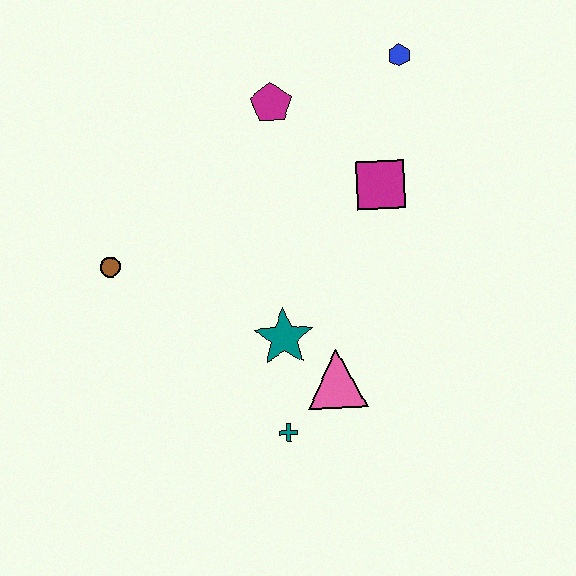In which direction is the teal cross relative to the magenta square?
The teal cross is below the magenta square.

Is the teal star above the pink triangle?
Yes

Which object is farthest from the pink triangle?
The blue hexagon is farthest from the pink triangle.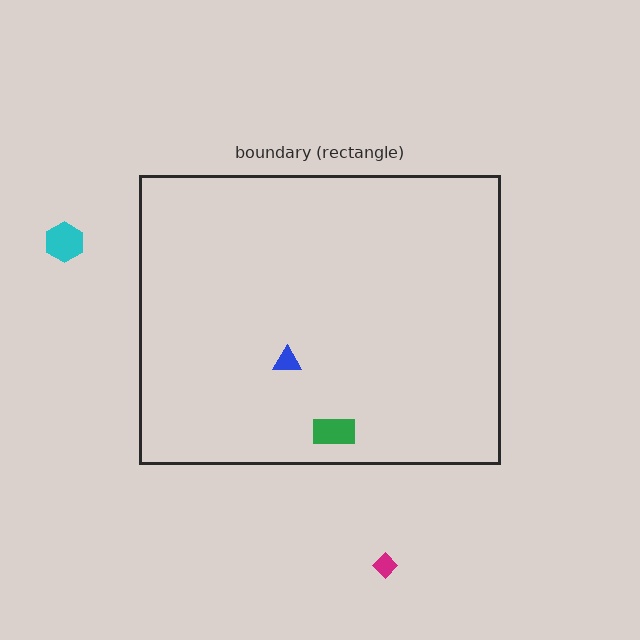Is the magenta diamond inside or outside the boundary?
Outside.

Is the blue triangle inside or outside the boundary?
Inside.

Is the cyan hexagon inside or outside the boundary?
Outside.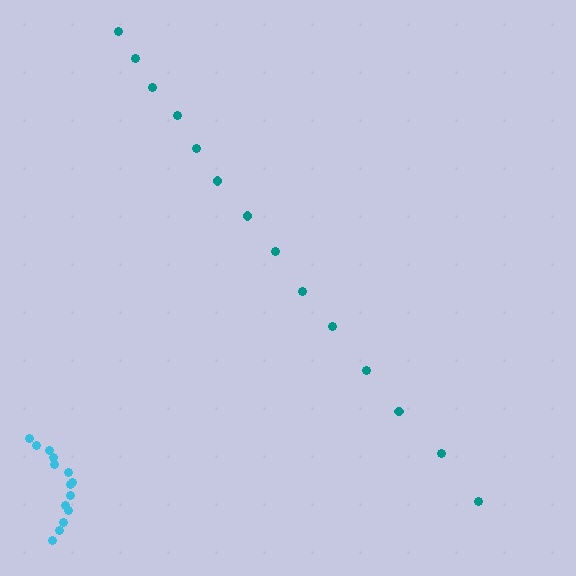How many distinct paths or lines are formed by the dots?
There are 2 distinct paths.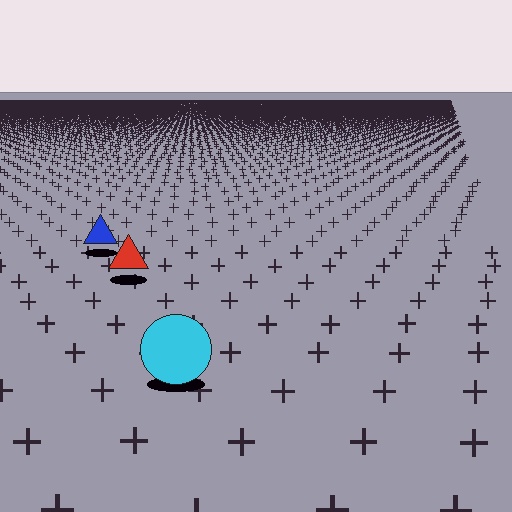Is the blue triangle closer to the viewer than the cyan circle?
No. The cyan circle is closer — you can tell from the texture gradient: the ground texture is coarser near it.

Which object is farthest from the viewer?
The blue triangle is farthest from the viewer. It appears smaller and the ground texture around it is denser.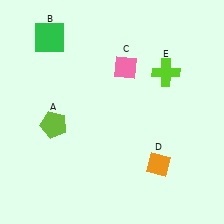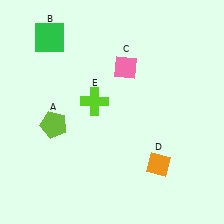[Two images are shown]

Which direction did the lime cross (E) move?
The lime cross (E) moved left.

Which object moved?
The lime cross (E) moved left.